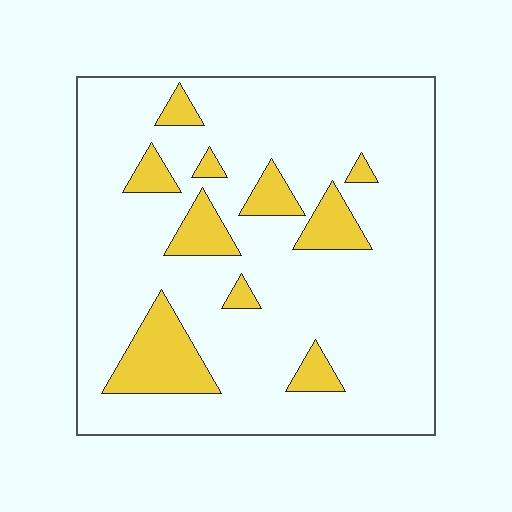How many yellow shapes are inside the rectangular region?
10.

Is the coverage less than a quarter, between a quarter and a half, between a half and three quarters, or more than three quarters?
Less than a quarter.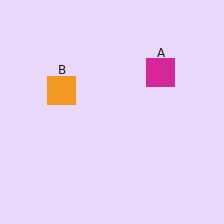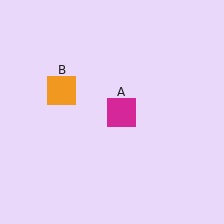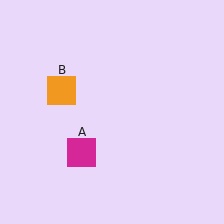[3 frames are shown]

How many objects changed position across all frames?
1 object changed position: magenta square (object A).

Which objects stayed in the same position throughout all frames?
Orange square (object B) remained stationary.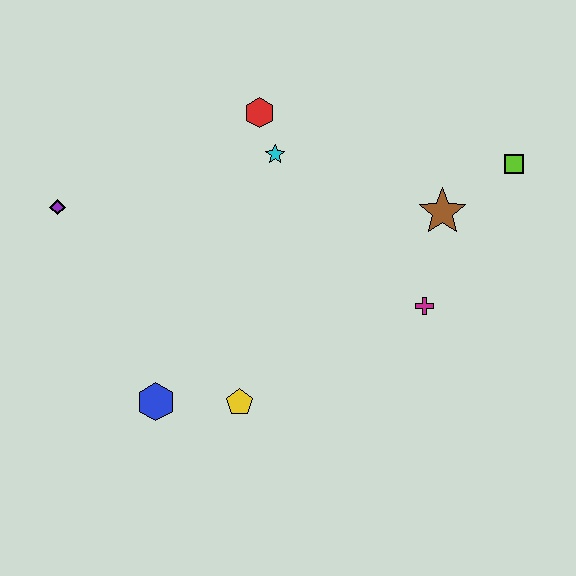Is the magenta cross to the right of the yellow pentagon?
Yes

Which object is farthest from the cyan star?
The blue hexagon is farthest from the cyan star.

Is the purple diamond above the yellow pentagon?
Yes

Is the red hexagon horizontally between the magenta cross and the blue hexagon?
Yes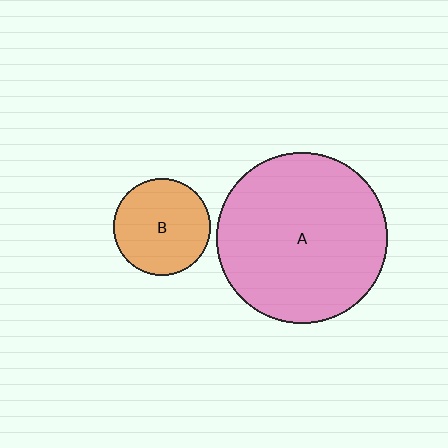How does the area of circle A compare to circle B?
Approximately 3.1 times.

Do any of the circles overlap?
No, none of the circles overlap.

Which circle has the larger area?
Circle A (pink).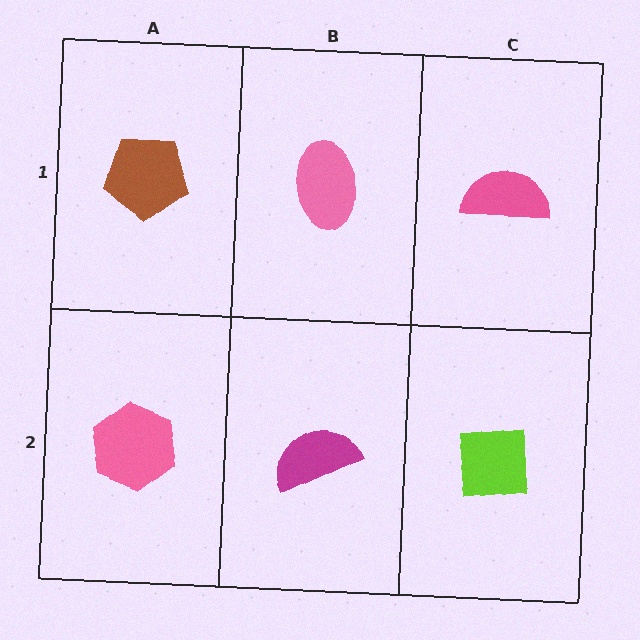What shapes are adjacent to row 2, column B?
A pink ellipse (row 1, column B), a pink hexagon (row 2, column A), a lime square (row 2, column C).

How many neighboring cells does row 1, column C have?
2.